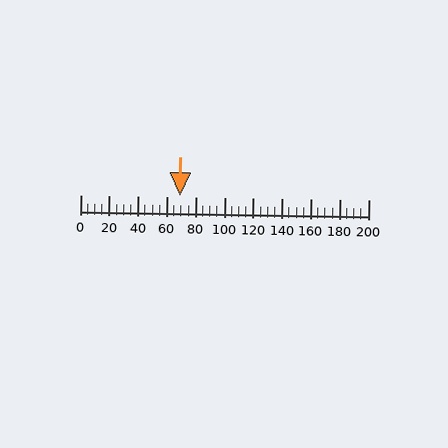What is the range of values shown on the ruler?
The ruler shows values from 0 to 200.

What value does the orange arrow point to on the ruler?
The orange arrow points to approximately 69.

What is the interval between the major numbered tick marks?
The major tick marks are spaced 20 units apart.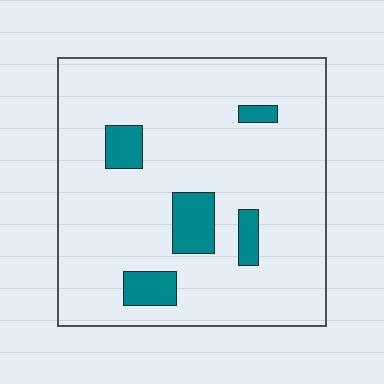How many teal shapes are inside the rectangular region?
5.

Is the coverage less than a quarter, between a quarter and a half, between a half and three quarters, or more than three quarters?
Less than a quarter.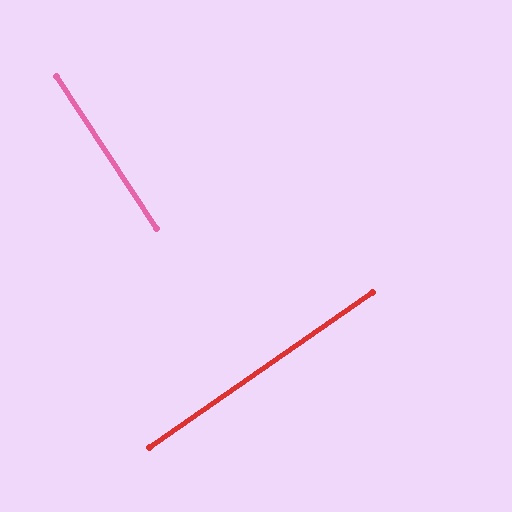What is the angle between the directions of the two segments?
Approximately 88 degrees.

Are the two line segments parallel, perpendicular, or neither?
Perpendicular — they meet at approximately 88°.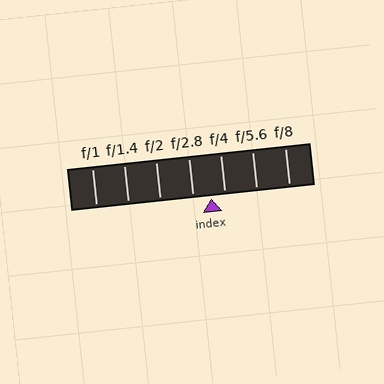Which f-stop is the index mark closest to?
The index mark is closest to f/4.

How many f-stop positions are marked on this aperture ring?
There are 7 f-stop positions marked.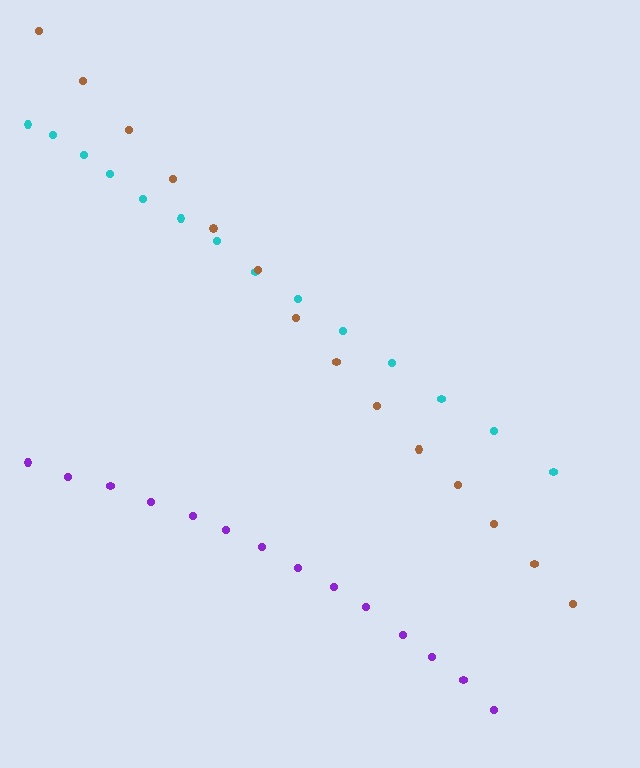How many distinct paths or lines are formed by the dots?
There are 3 distinct paths.